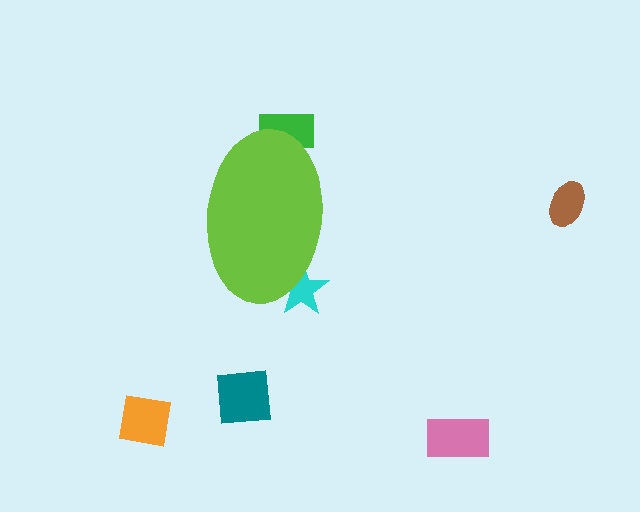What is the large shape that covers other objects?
A lime ellipse.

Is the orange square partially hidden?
No, the orange square is fully visible.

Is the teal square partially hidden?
No, the teal square is fully visible.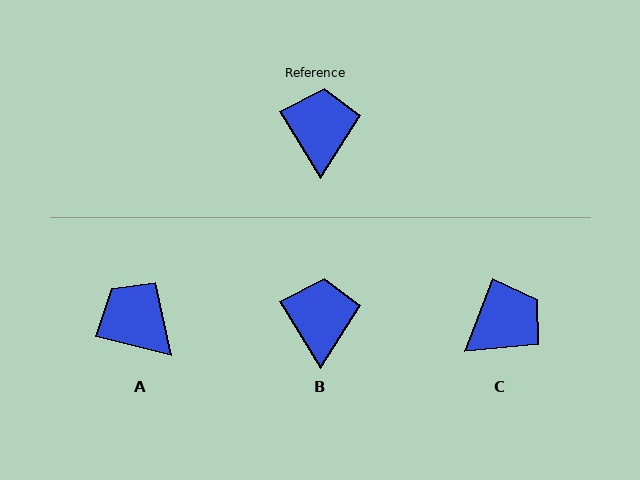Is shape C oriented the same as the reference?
No, it is off by about 52 degrees.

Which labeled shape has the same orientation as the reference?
B.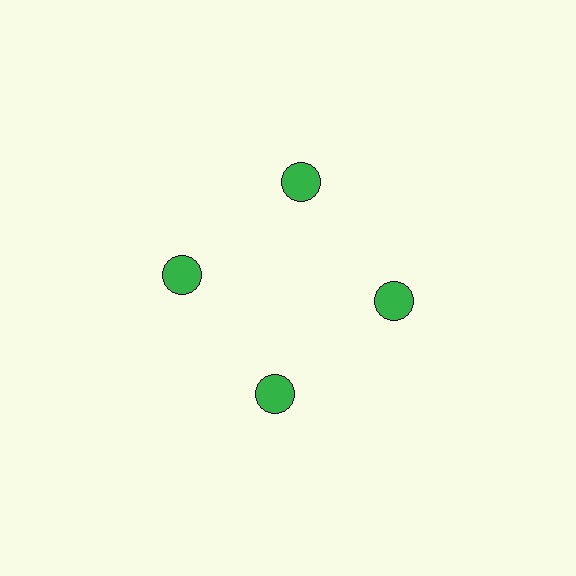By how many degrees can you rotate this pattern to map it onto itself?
The pattern maps onto itself every 90 degrees of rotation.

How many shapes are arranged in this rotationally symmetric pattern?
There are 4 shapes, arranged in 4 groups of 1.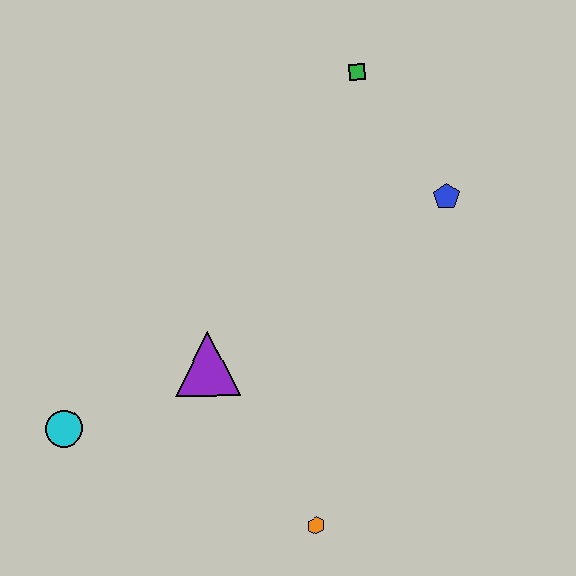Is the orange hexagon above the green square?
No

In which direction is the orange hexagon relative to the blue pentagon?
The orange hexagon is below the blue pentagon.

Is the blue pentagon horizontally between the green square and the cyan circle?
No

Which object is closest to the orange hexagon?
The purple triangle is closest to the orange hexagon.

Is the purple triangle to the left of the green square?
Yes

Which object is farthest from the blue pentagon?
The cyan circle is farthest from the blue pentagon.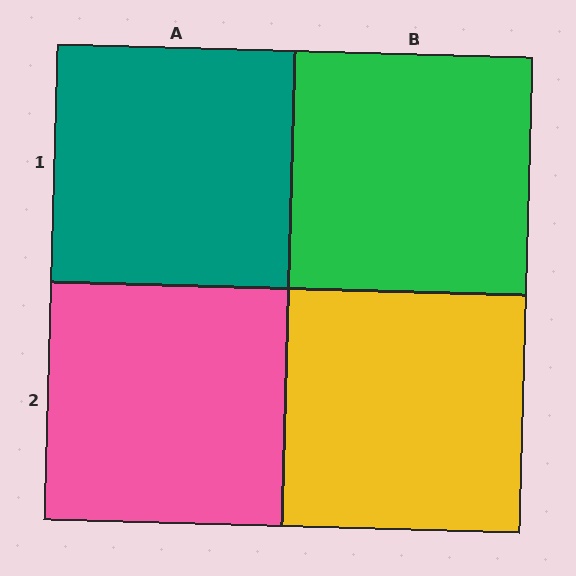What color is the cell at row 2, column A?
Pink.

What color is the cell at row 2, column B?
Yellow.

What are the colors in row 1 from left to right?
Teal, green.